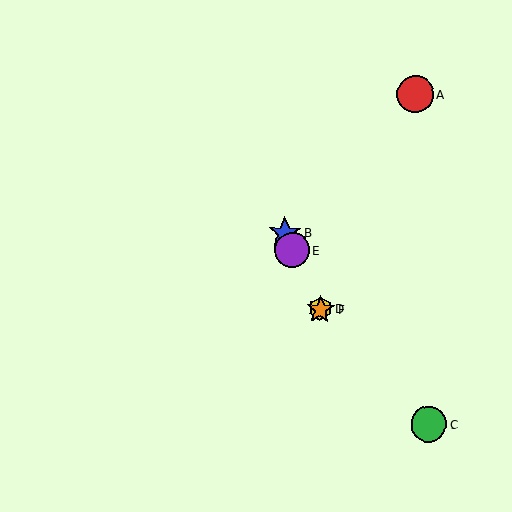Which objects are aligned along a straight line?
Objects B, D, E, F are aligned along a straight line.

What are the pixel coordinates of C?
Object C is at (429, 424).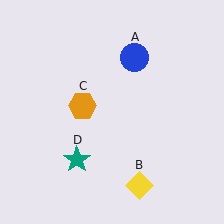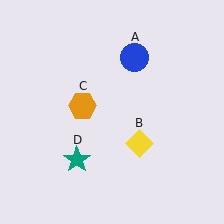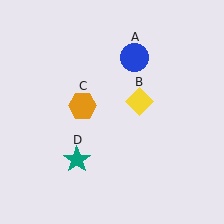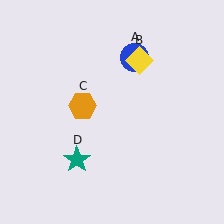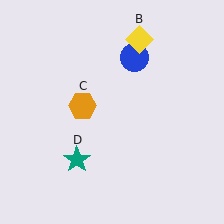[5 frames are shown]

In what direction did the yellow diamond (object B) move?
The yellow diamond (object B) moved up.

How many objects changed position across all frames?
1 object changed position: yellow diamond (object B).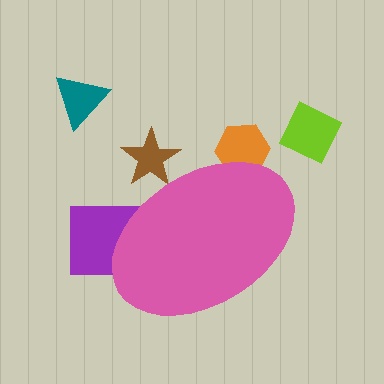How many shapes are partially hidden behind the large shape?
3 shapes are partially hidden.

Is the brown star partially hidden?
Yes, the brown star is partially hidden behind the pink ellipse.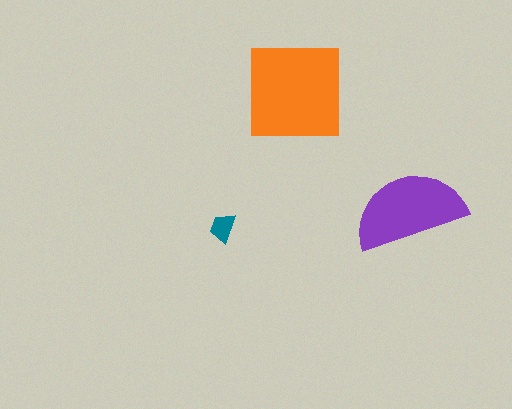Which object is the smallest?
The teal trapezoid.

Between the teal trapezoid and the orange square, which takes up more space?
The orange square.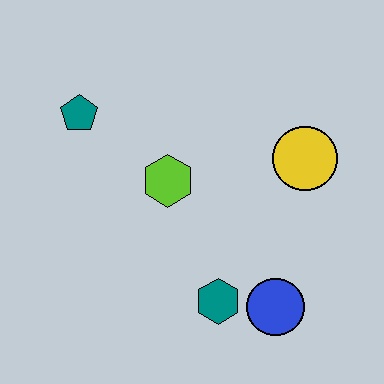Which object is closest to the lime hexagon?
The teal pentagon is closest to the lime hexagon.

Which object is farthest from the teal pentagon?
The blue circle is farthest from the teal pentagon.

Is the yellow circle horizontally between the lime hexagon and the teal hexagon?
No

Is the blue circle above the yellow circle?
No